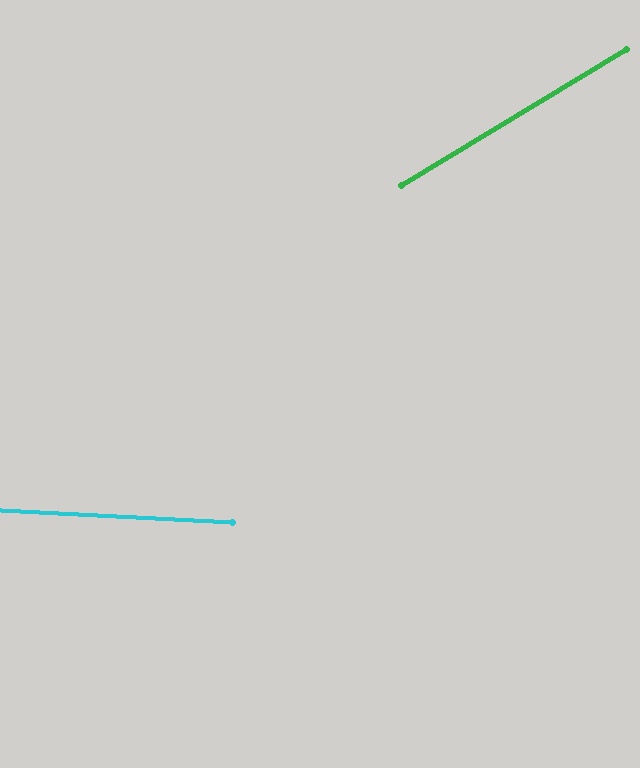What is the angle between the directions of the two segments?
Approximately 34 degrees.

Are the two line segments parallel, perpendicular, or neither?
Neither parallel nor perpendicular — they differ by about 34°.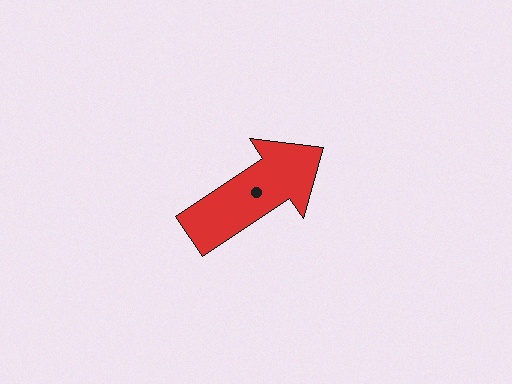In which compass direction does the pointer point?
Northeast.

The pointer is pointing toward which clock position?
Roughly 2 o'clock.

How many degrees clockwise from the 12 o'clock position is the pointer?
Approximately 56 degrees.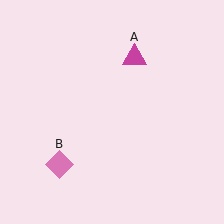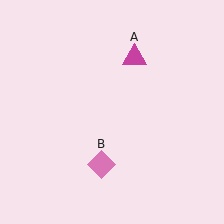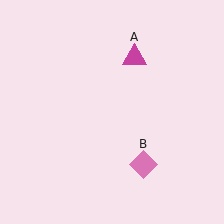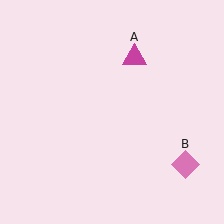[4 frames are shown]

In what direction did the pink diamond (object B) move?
The pink diamond (object B) moved right.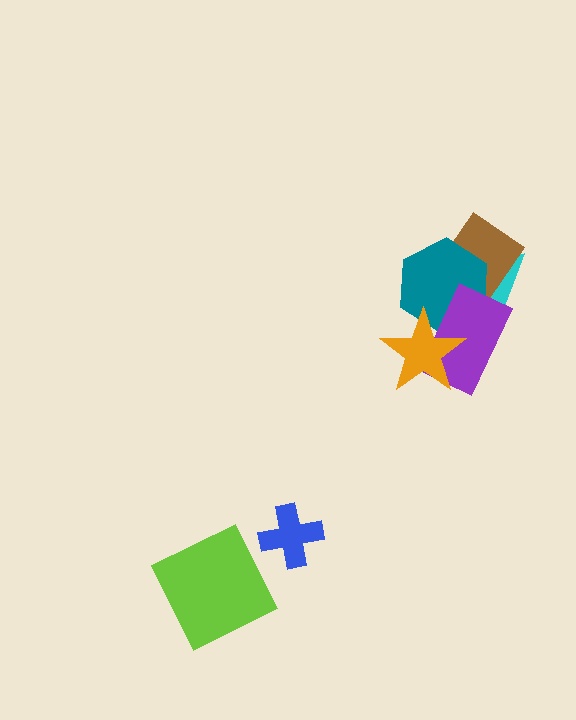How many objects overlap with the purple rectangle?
3 objects overlap with the purple rectangle.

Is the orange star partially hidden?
No, no other shape covers it.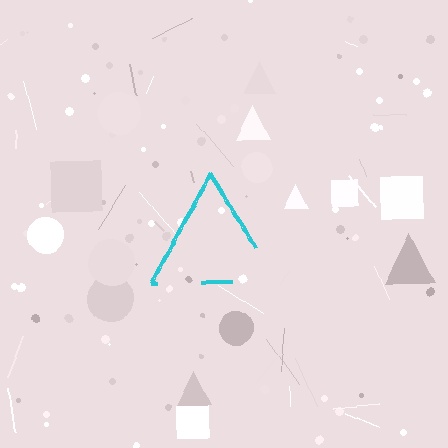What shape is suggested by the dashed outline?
The dashed outline suggests a triangle.